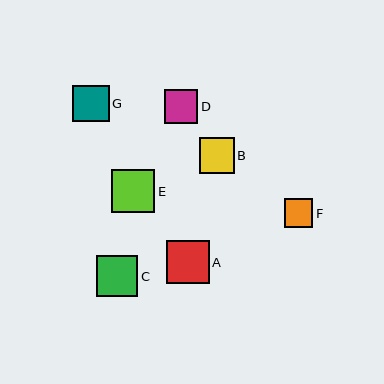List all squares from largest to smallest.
From largest to smallest: A, E, C, G, B, D, F.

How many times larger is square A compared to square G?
Square A is approximately 1.2 times the size of square G.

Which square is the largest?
Square A is the largest with a size of approximately 43 pixels.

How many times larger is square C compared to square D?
Square C is approximately 1.2 times the size of square D.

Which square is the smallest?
Square F is the smallest with a size of approximately 28 pixels.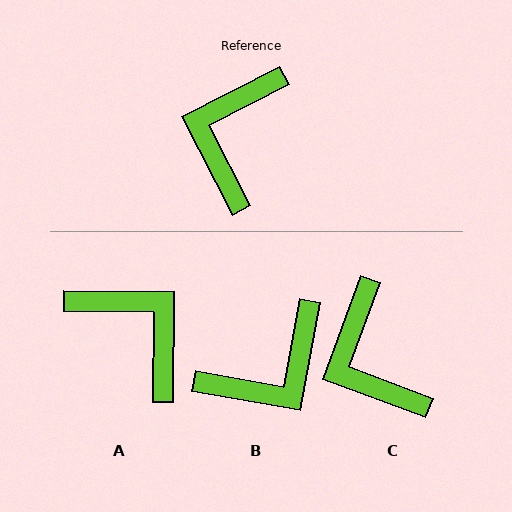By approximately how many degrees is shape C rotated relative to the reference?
Approximately 42 degrees counter-clockwise.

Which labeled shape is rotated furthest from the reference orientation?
B, about 142 degrees away.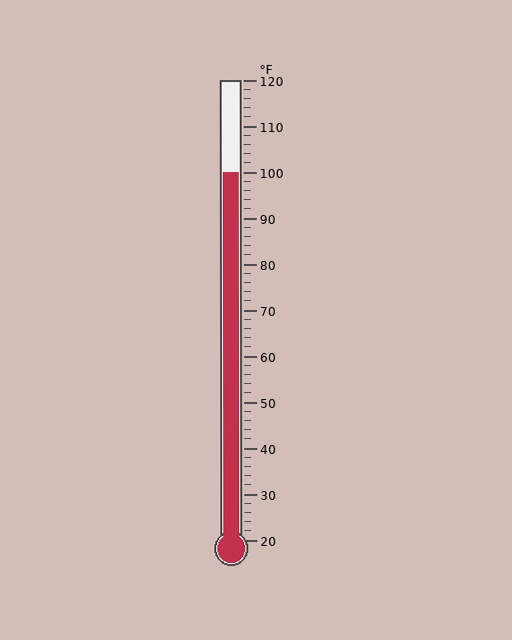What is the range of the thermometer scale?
The thermometer scale ranges from 20°F to 120°F.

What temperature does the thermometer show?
The thermometer shows approximately 100°F.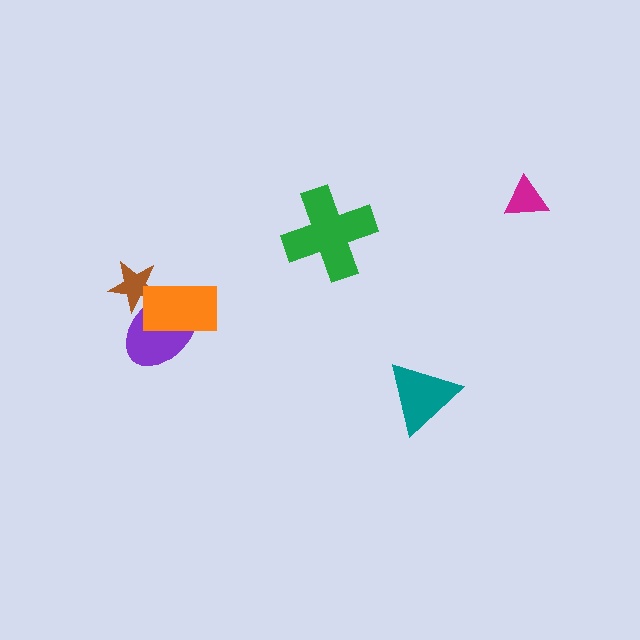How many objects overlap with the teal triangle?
0 objects overlap with the teal triangle.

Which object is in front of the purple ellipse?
The orange rectangle is in front of the purple ellipse.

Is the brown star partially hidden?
Yes, it is partially covered by another shape.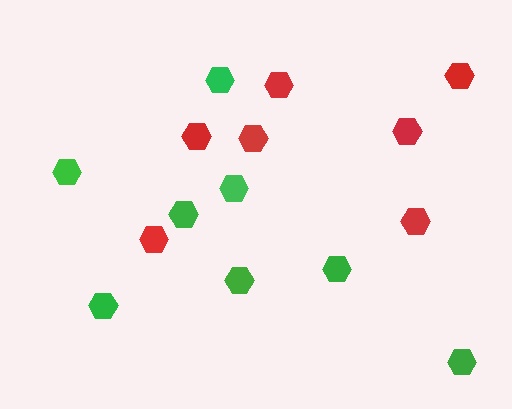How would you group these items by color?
There are 2 groups: one group of red hexagons (7) and one group of green hexagons (8).